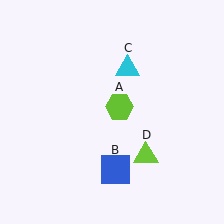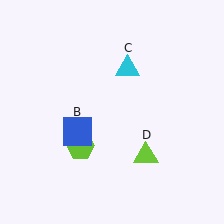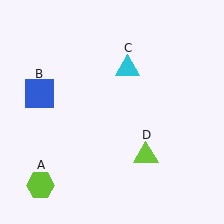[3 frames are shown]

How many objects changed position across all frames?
2 objects changed position: lime hexagon (object A), blue square (object B).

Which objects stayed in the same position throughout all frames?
Cyan triangle (object C) and lime triangle (object D) remained stationary.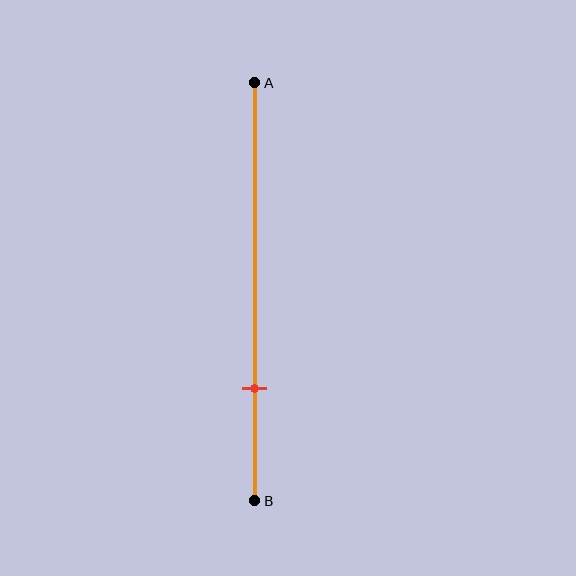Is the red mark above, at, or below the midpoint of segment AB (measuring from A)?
The red mark is below the midpoint of segment AB.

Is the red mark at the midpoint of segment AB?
No, the mark is at about 75% from A, not at the 50% midpoint.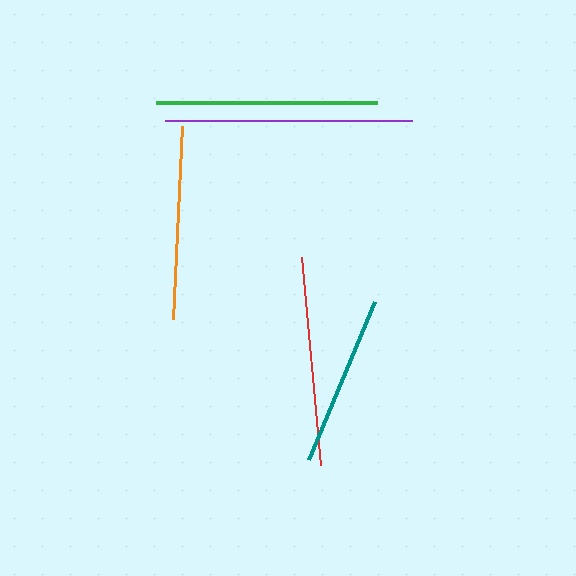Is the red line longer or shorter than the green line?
The green line is longer than the red line.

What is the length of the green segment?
The green segment is approximately 221 pixels long.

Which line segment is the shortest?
The teal line is the shortest at approximately 170 pixels.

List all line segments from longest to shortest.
From longest to shortest: purple, green, red, orange, teal.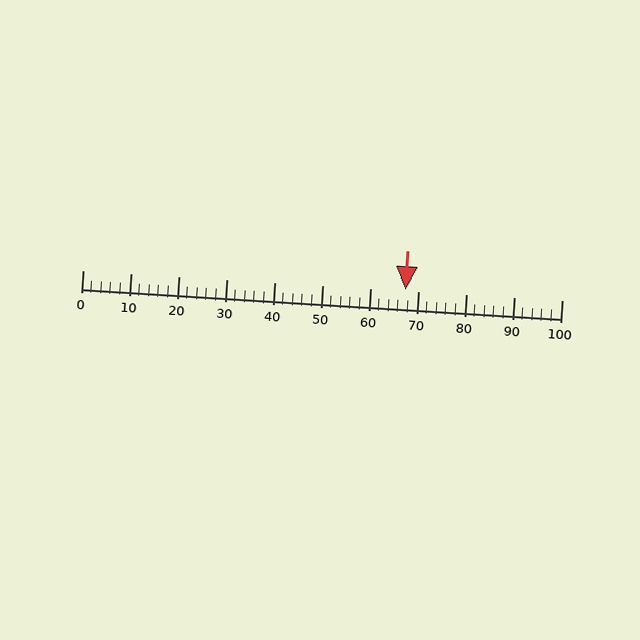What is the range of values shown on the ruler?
The ruler shows values from 0 to 100.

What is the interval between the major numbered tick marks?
The major tick marks are spaced 10 units apart.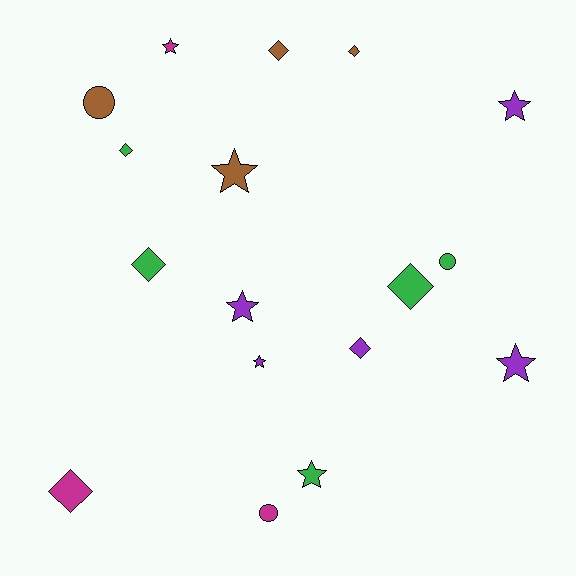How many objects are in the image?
There are 17 objects.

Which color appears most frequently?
Green, with 5 objects.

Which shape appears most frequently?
Diamond, with 7 objects.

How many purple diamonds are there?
There is 1 purple diamond.